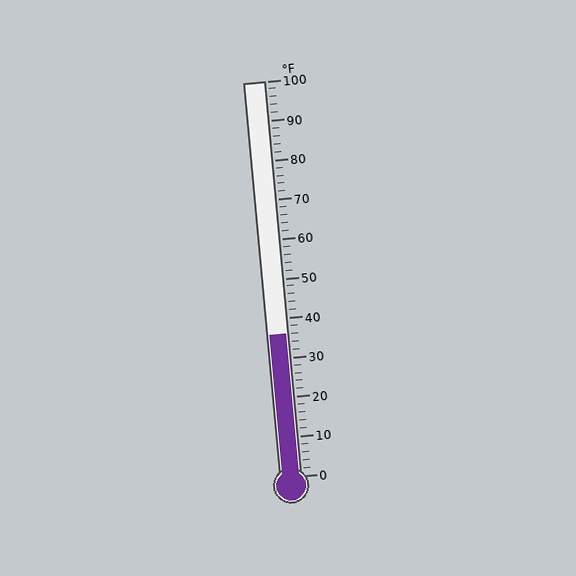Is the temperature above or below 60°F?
The temperature is below 60°F.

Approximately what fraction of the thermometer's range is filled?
The thermometer is filled to approximately 35% of its range.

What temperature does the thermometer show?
The thermometer shows approximately 36°F.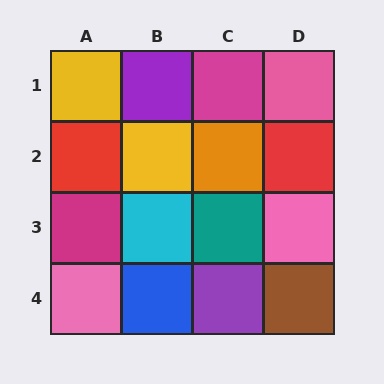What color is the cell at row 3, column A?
Magenta.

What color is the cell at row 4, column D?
Brown.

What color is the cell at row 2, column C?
Orange.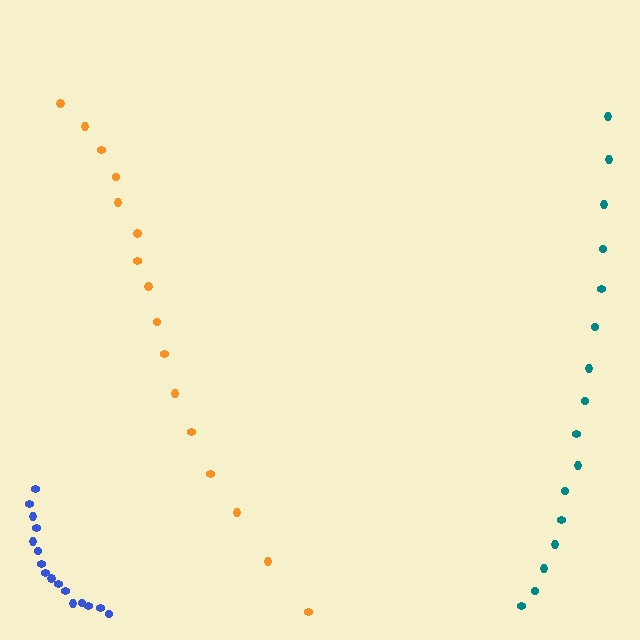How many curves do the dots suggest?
There are 3 distinct paths.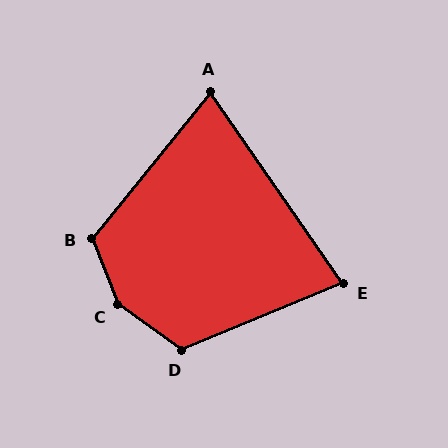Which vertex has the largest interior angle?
C, at approximately 147 degrees.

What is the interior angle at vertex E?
Approximately 78 degrees (acute).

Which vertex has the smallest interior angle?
A, at approximately 74 degrees.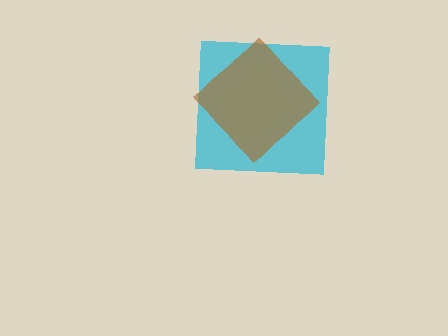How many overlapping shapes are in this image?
There are 2 overlapping shapes in the image.